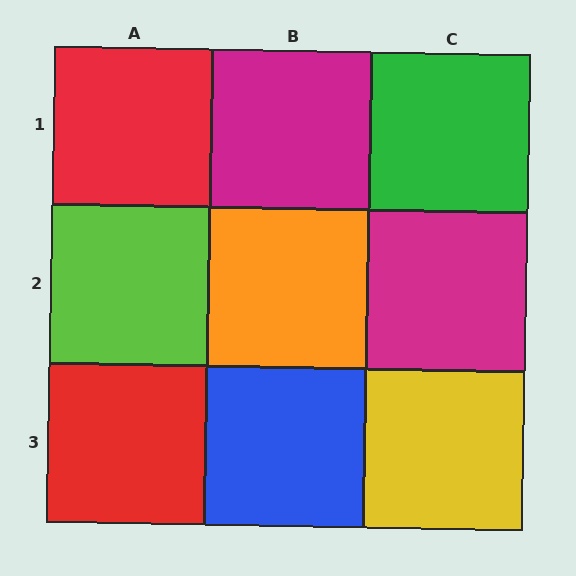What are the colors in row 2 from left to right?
Lime, orange, magenta.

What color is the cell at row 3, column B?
Blue.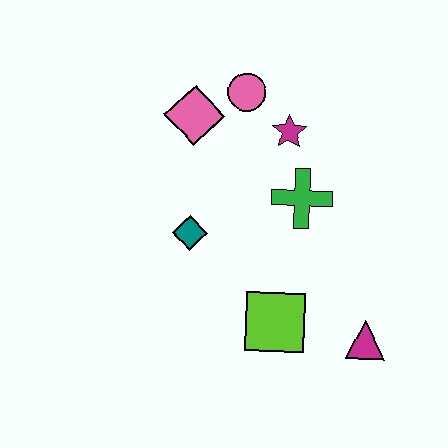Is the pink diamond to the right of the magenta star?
No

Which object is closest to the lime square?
The magenta triangle is closest to the lime square.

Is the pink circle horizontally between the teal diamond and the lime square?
Yes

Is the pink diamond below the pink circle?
Yes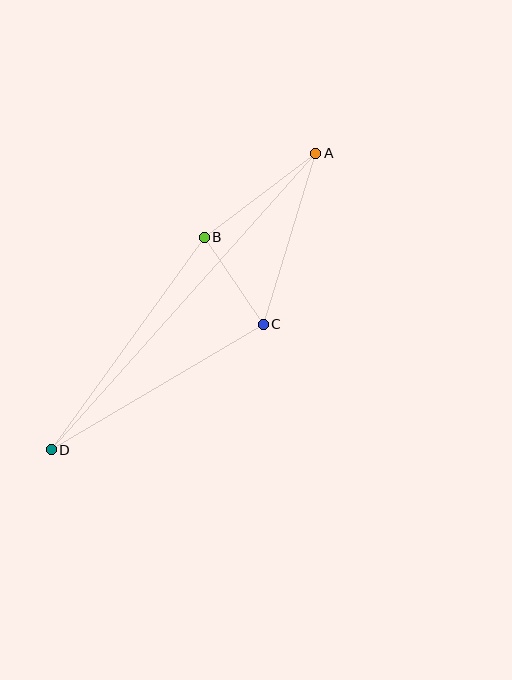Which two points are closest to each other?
Points B and C are closest to each other.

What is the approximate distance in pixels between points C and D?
The distance between C and D is approximately 246 pixels.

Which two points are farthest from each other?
Points A and D are farthest from each other.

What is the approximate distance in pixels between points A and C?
The distance between A and C is approximately 179 pixels.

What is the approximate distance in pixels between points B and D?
The distance between B and D is approximately 262 pixels.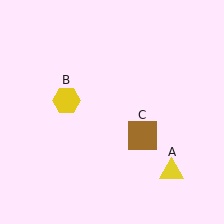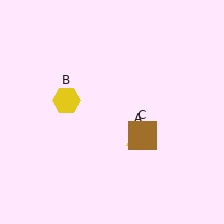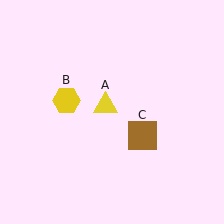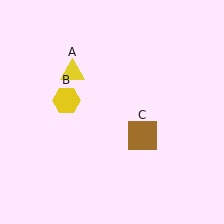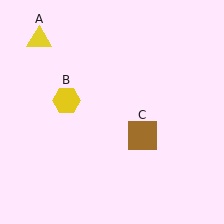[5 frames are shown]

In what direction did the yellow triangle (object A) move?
The yellow triangle (object A) moved up and to the left.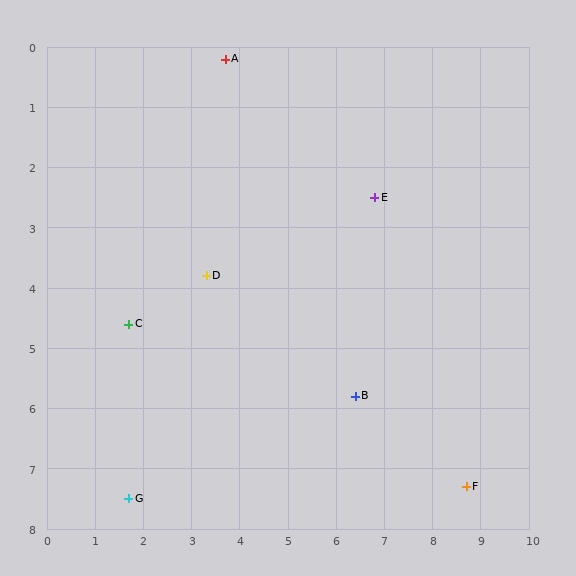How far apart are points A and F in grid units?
Points A and F are about 8.7 grid units apart.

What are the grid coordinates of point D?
Point D is at approximately (3.3, 3.8).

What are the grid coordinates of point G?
Point G is at approximately (1.7, 7.5).